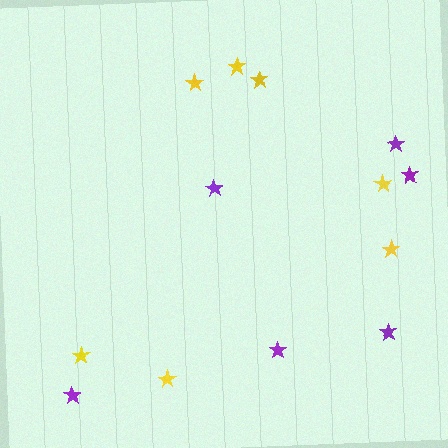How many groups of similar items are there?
There are 2 groups: one group of purple stars (6) and one group of yellow stars (7).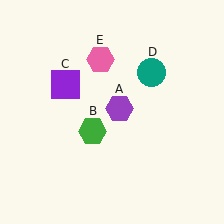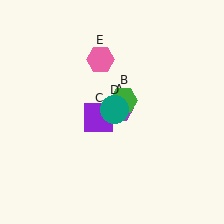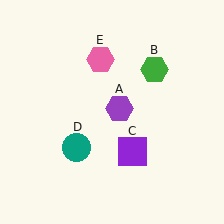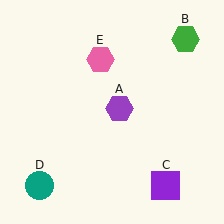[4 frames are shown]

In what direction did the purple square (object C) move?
The purple square (object C) moved down and to the right.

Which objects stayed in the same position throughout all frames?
Purple hexagon (object A) and pink hexagon (object E) remained stationary.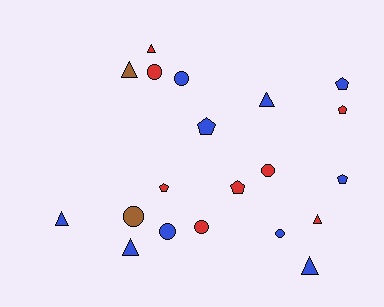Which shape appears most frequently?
Triangle, with 7 objects.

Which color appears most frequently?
Blue, with 10 objects.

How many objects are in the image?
There are 20 objects.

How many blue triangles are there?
There are 4 blue triangles.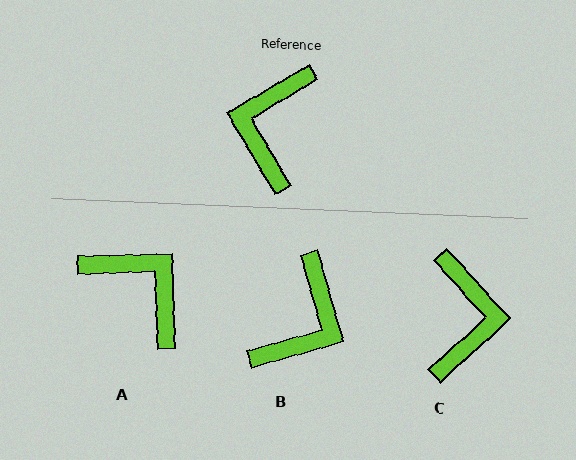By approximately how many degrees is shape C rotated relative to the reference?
Approximately 168 degrees clockwise.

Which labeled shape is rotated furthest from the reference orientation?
C, about 168 degrees away.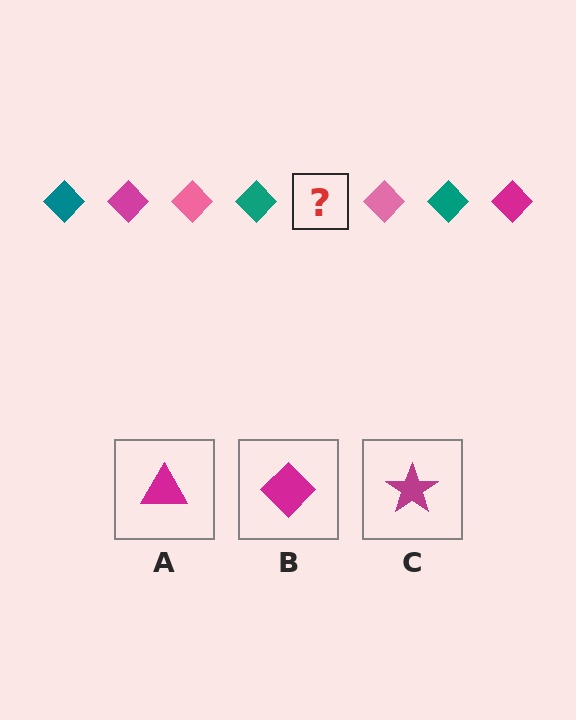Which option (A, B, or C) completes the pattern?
B.